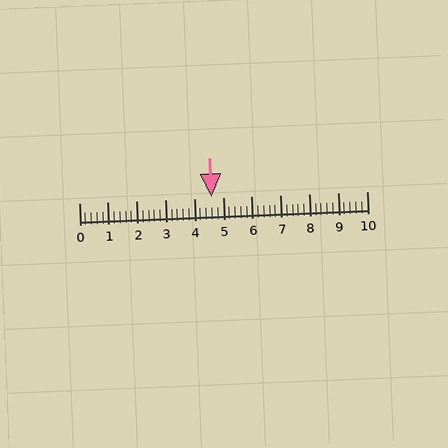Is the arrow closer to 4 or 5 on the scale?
The arrow is closer to 5.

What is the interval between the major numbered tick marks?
The major tick marks are spaced 1 units apart.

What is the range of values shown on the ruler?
The ruler shows values from 0 to 10.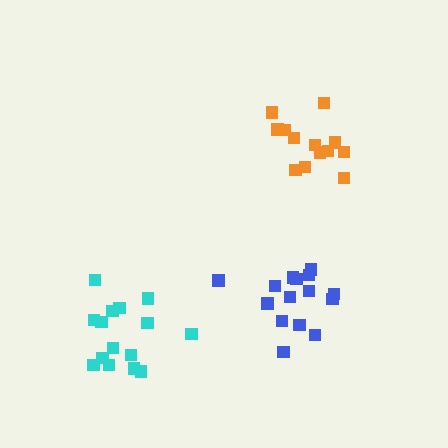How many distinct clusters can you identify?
There are 3 distinct clusters.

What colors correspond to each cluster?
The clusters are colored: blue, cyan, orange.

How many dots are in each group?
Group 1: 15 dots, Group 2: 15 dots, Group 3: 13 dots (43 total).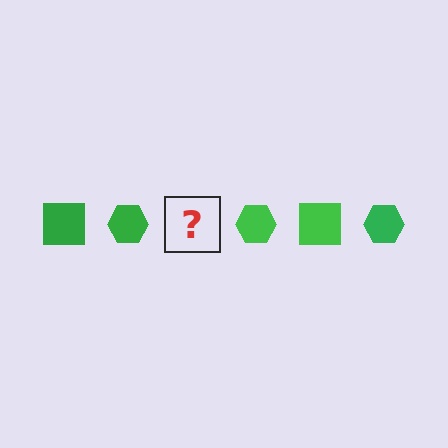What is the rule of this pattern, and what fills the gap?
The rule is that the pattern cycles through square, hexagon shapes in green. The gap should be filled with a green square.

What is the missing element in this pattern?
The missing element is a green square.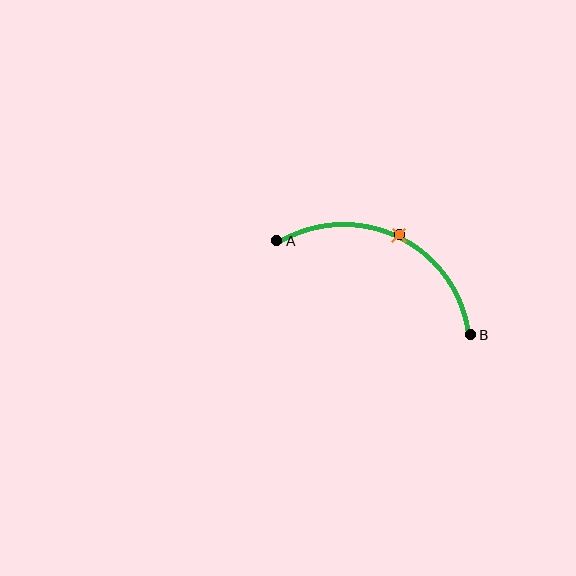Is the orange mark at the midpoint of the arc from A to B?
Yes. The orange mark lies on the arc at equal arc-length from both A and B — it is the arc midpoint.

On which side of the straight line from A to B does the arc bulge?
The arc bulges above the straight line connecting A and B.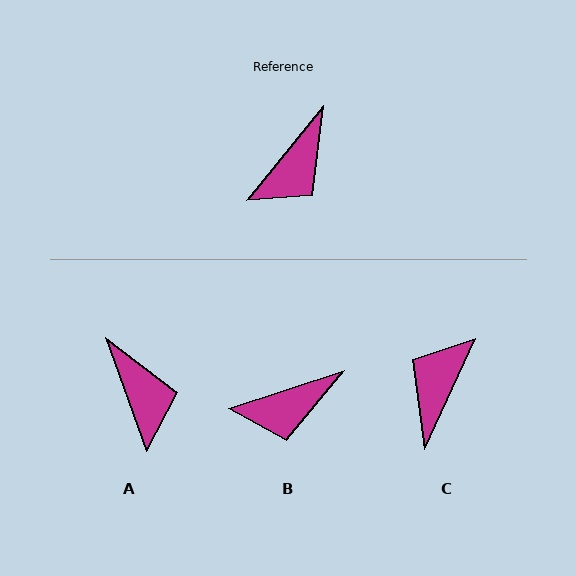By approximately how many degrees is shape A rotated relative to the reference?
Approximately 59 degrees counter-clockwise.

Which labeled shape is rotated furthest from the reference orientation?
C, about 166 degrees away.